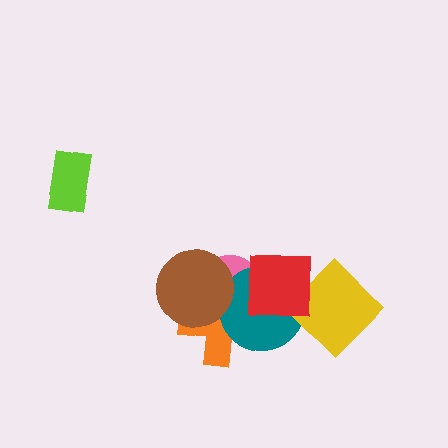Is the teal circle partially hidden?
Yes, it is partially covered by another shape.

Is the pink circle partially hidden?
Yes, it is partially covered by another shape.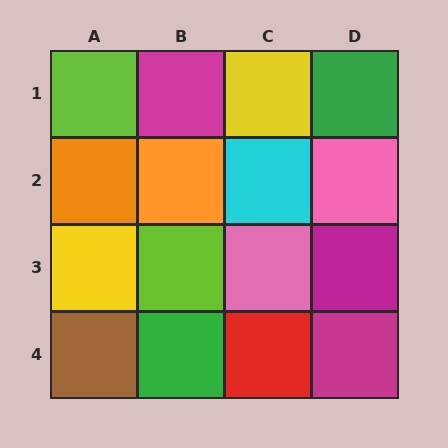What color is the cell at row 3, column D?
Magenta.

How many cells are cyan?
1 cell is cyan.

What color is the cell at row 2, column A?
Orange.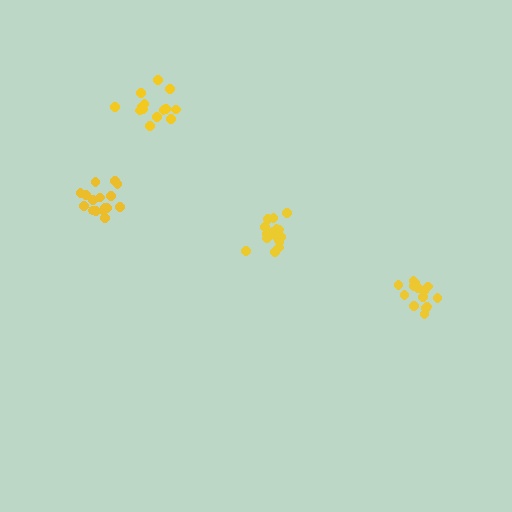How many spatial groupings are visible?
There are 4 spatial groupings.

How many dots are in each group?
Group 1: 16 dots, Group 2: 14 dots, Group 3: 16 dots, Group 4: 14 dots (60 total).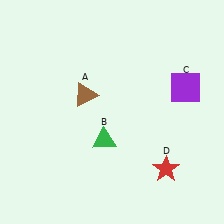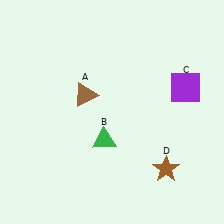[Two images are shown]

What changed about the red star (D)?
In Image 1, D is red. In Image 2, it changed to brown.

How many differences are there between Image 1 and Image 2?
There is 1 difference between the two images.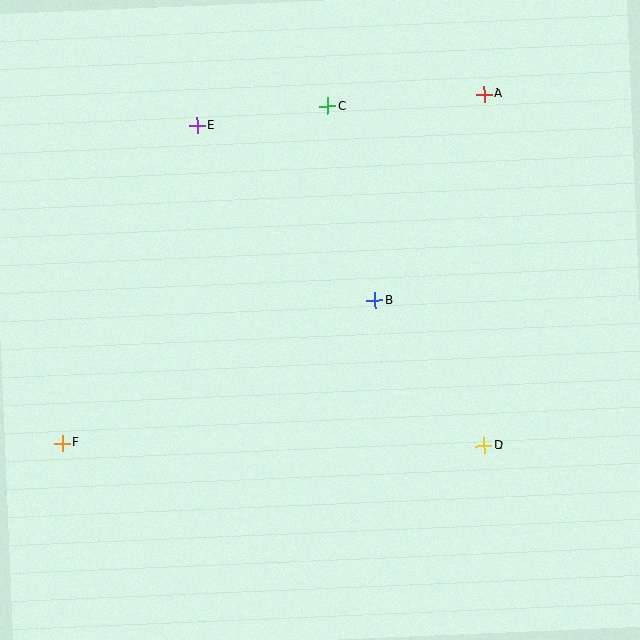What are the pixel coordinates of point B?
Point B is at (375, 300).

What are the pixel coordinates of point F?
Point F is at (62, 443).